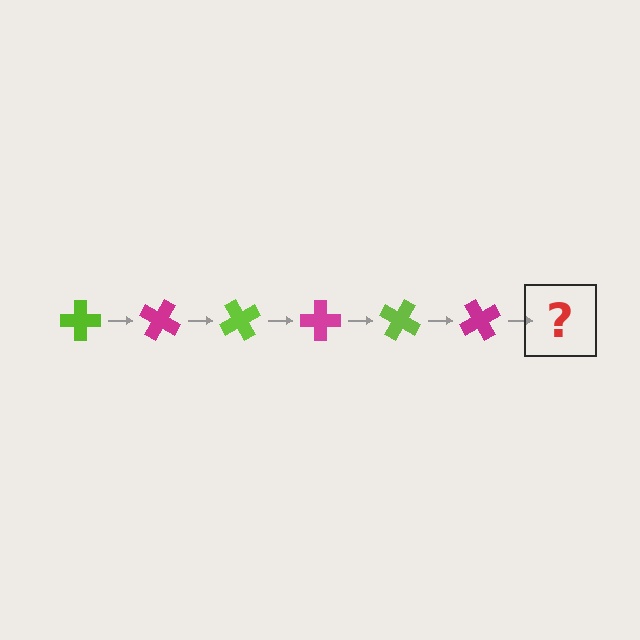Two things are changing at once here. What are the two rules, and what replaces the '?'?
The two rules are that it rotates 30 degrees each step and the color cycles through lime and magenta. The '?' should be a lime cross, rotated 180 degrees from the start.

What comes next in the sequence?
The next element should be a lime cross, rotated 180 degrees from the start.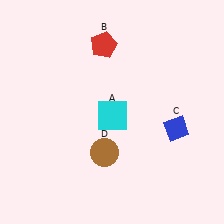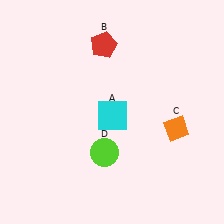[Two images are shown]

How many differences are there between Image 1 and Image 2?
There are 2 differences between the two images.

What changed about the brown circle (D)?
In Image 1, D is brown. In Image 2, it changed to lime.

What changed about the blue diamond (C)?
In Image 1, C is blue. In Image 2, it changed to orange.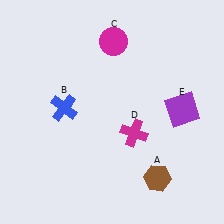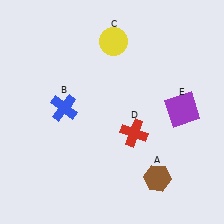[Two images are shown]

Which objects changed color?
C changed from magenta to yellow. D changed from magenta to red.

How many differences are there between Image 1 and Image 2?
There are 2 differences between the two images.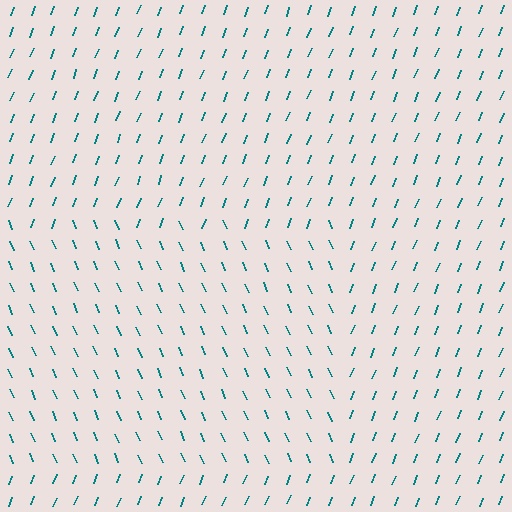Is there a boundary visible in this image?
Yes, there is a texture boundary formed by a change in line orientation.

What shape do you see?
I see a rectangle.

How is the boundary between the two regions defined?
The boundary is defined purely by a change in line orientation (approximately 45 degrees difference). All lines are the same color and thickness.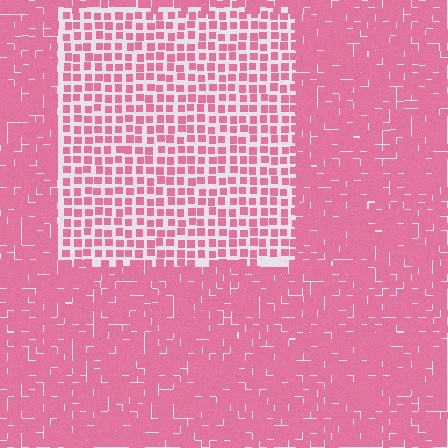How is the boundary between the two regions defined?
The boundary is defined by a change in element density (approximately 2.1x ratio). All elements are the same color, size, and shape.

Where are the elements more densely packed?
The elements are more densely packed outside the rectangle boundary.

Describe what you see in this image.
The image contains small pink elements arranged at two different densities. A rectangle-shaped region is visible where the elements are less densely packed than the surrounding area.